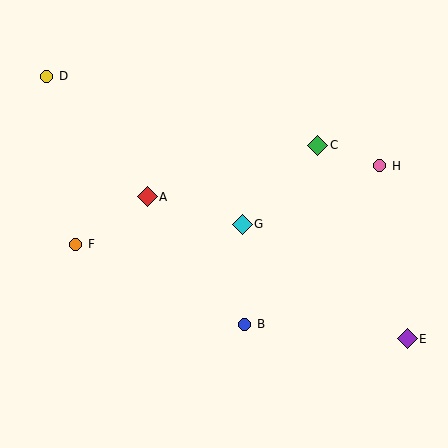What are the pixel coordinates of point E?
Point E is at (407, 339).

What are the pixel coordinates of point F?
Point F is at (76, 244).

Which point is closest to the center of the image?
Point G at (242, 224) is closest to the center.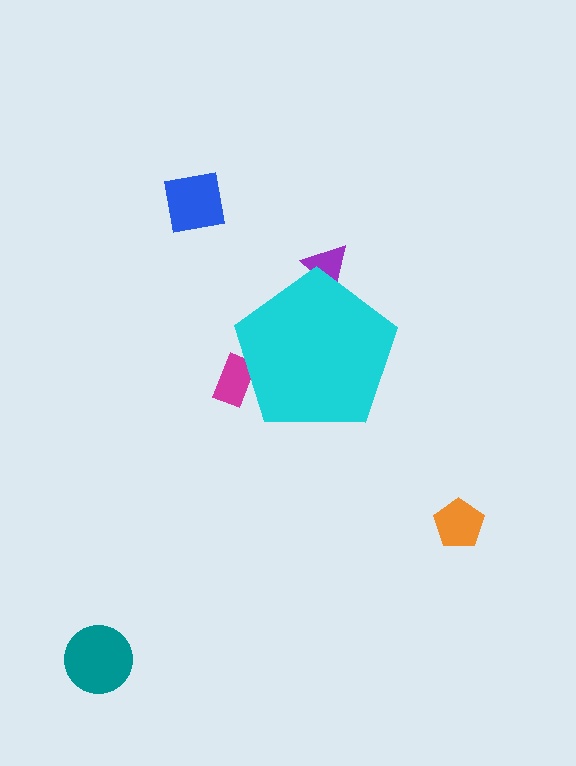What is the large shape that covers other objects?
A cyan pentagon.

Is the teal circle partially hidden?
No, the teal circle is fully visible.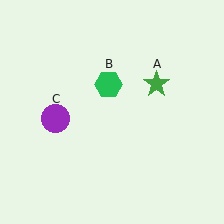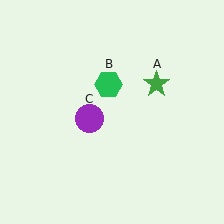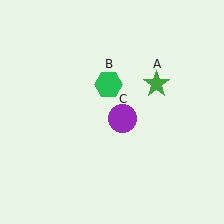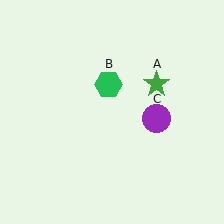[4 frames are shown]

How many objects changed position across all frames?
1 object changed position: purple circle (object C).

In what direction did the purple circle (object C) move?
The purple circle (object C) moved right.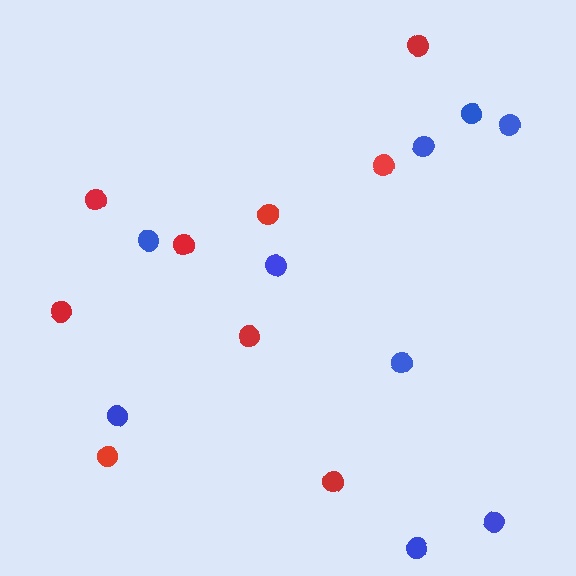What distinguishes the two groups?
There are 2 groups: one group of blue circles (9) and one group of red circles (9).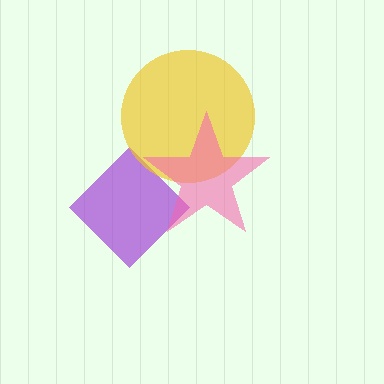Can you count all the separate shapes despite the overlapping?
Yes, there are 3 separate shapes.